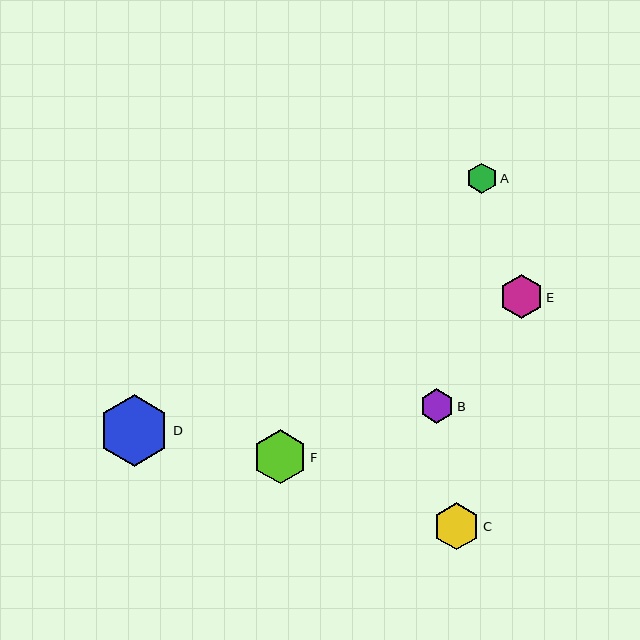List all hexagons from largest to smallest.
From largest to smallest: D, F, C, E, B, A.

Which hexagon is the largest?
Hexagon D is the largest with a size of approximately 71 pixels.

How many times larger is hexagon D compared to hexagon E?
Hexagon D is approximately 1.6 times the size of hexagon E.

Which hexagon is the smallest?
Hexagon A is the smallest with a size of approximately 30 pixels.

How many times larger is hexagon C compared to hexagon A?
Hexagon C is approximately 1.5 times the size of hexagon A.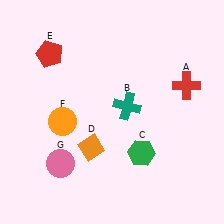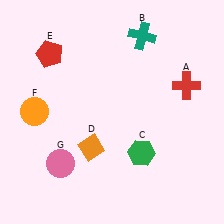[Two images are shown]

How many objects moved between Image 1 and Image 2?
2 objects moved between the two images.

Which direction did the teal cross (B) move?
The teal cross (B) moved up.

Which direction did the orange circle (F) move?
The orange circle (F) moved left.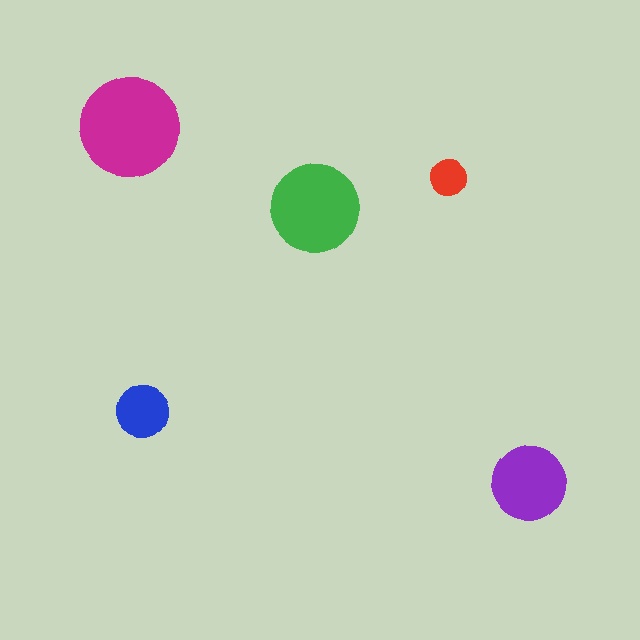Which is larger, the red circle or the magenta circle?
The magenta one.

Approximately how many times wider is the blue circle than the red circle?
About 1.5 times wider.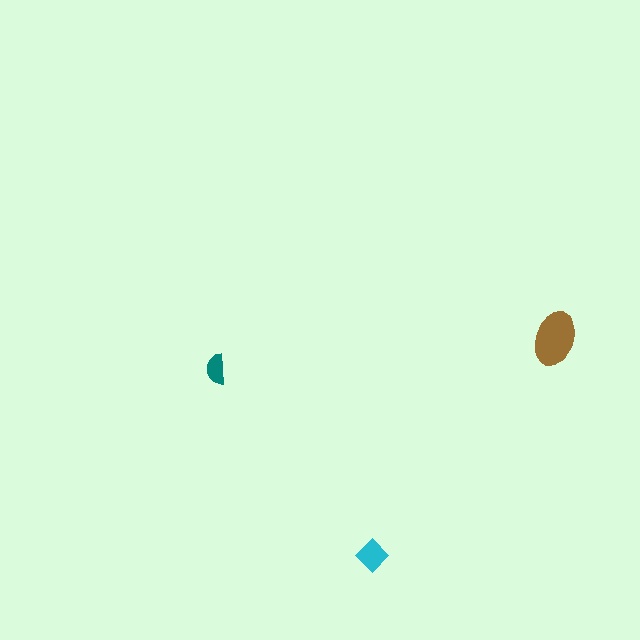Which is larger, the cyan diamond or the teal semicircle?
The cyan diamond.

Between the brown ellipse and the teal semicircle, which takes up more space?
The brown ellipse.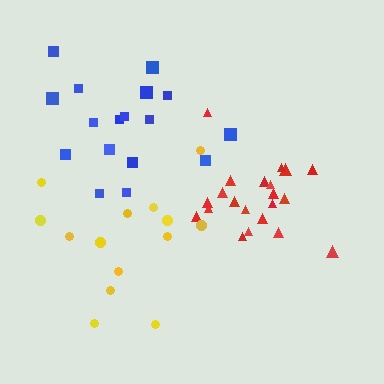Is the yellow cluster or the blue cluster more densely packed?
Blue.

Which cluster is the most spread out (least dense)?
Yellow.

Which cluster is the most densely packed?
Red.